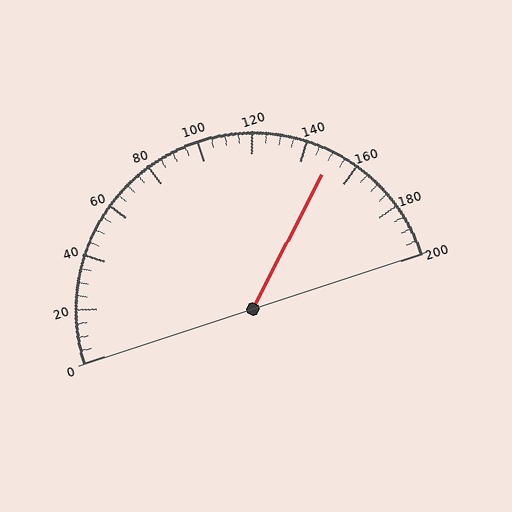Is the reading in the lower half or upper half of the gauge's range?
The reading is in the upper half of the range (0 to 200).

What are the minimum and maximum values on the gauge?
The gauge ranges from 0 to 200.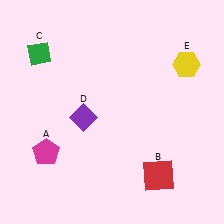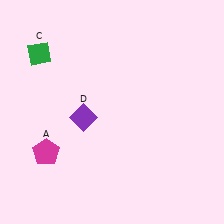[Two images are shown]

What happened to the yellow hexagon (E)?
The yellow hexagon (E) was removed in Image 2. It was in the top-right area of Image 1.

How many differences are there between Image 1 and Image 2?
There are 2 differences between the two images.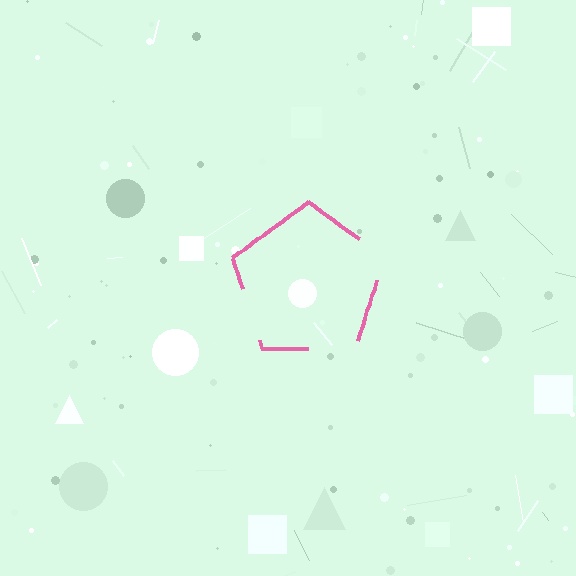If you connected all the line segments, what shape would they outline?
They would outline a pentagon.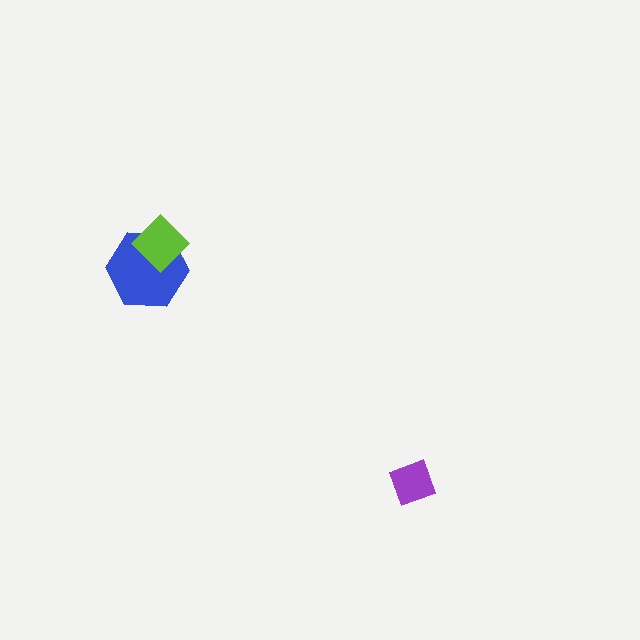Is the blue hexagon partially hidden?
Yes, it is partially covered by another shape.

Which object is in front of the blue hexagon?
The lime diamond is in front of the blue hexagon.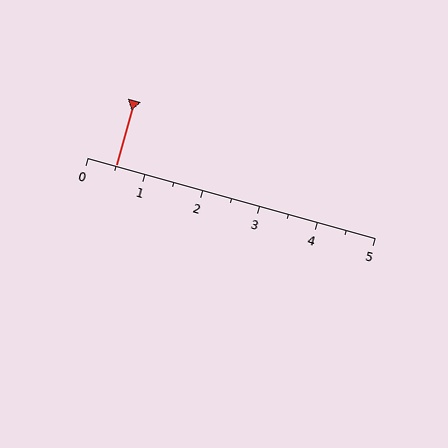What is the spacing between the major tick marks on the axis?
The major ticks are spaced 1 apart.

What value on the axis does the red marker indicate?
The marker indicates approximately 0.5.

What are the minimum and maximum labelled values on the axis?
The axis runs from 0 to 5.